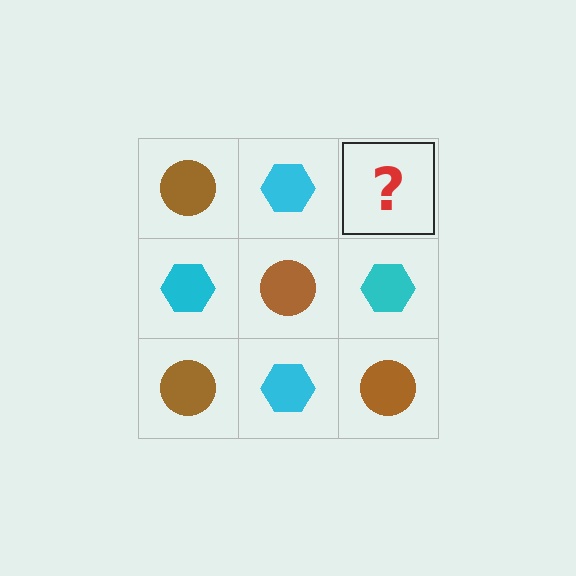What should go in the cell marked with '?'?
The missing cell should contain a brown circle.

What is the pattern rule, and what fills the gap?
The rule is that it alternates brown circle and cyan hexagon in a checkerboard pattern. The gap should be filled with a brown circle.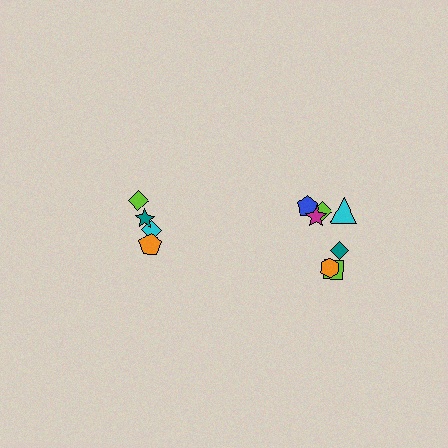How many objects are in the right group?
There are 7 objects.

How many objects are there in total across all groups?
There are 11 objects.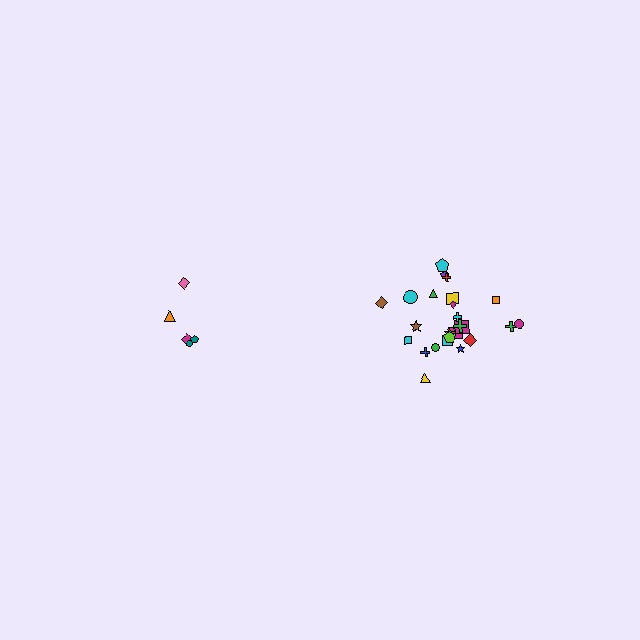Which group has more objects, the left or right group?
The right group.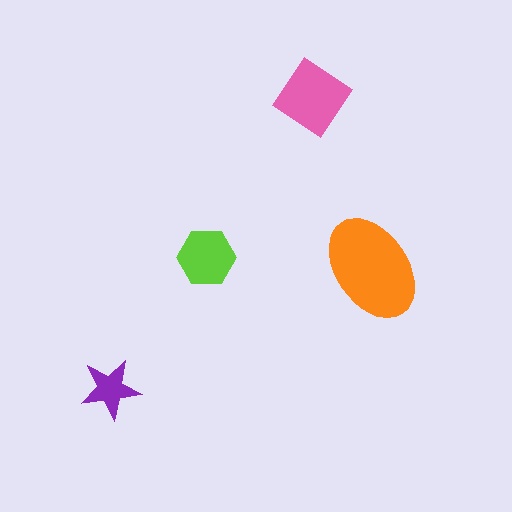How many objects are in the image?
There are 4 objects in the image.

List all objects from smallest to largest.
The purple star, the lime hexagon, the pink diamond, the orange ellipse.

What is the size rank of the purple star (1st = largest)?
4th.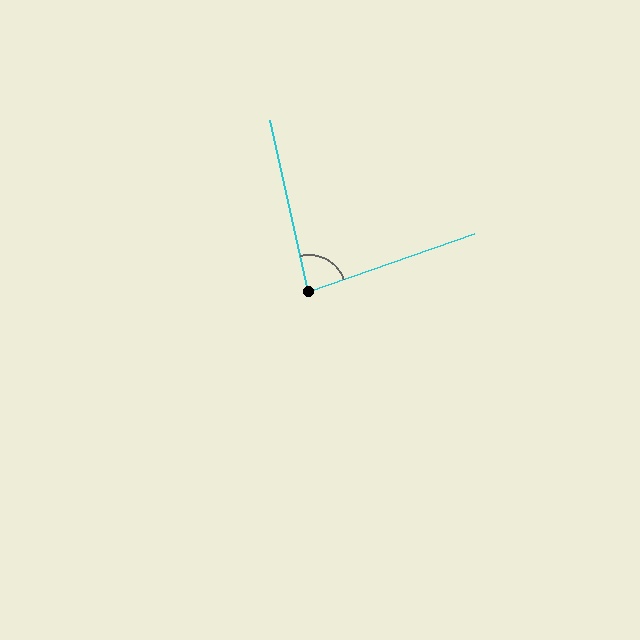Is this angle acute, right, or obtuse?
It is acute.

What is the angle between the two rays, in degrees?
Approximately 83 degrees.